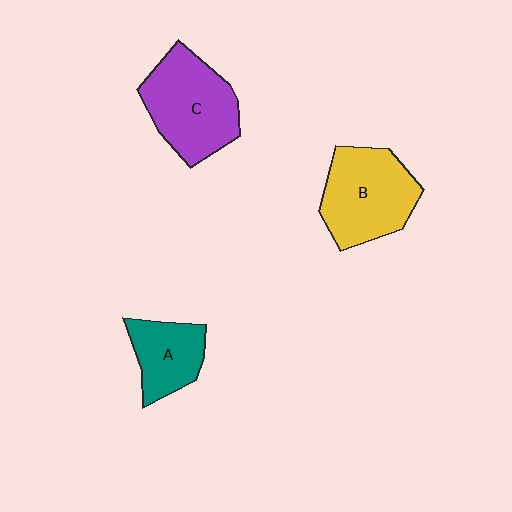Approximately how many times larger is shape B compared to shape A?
Approximately 1.6 times.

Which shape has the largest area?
Shape C (purple).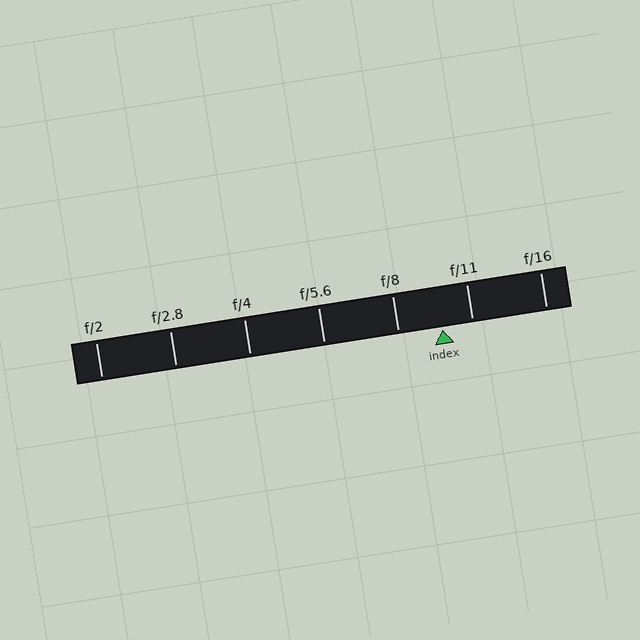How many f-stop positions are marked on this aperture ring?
There are 7 f-stop positions marked.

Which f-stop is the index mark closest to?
The index mark is closest to f/11.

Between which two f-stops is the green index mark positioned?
The index mark is between f/8 and f/11.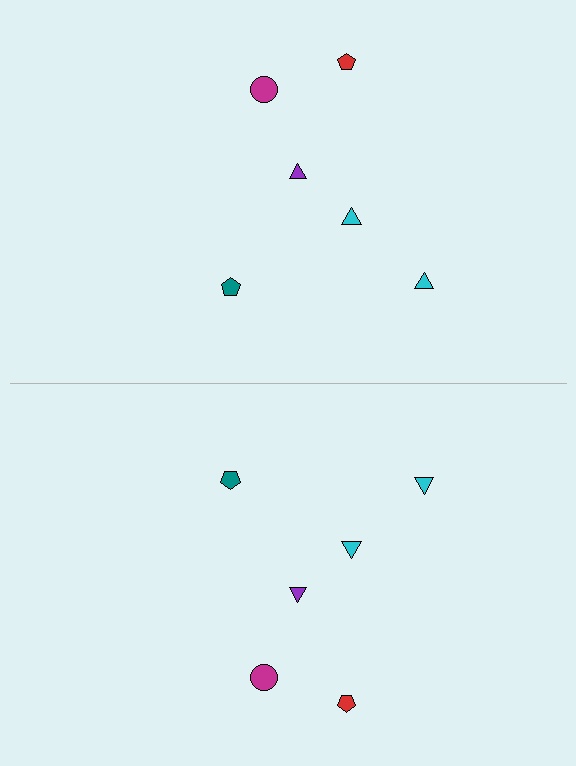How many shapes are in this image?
There are 12 shapes in this image.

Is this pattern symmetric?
Yes, this pattern has bilateral (reflection) symmetry.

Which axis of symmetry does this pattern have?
The pattern has a horizontal axis of symmetry running through the center of the image.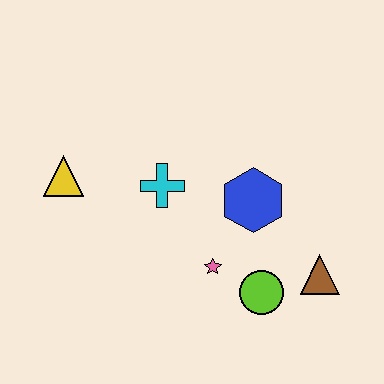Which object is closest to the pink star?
The lime circle is closest to the pink star.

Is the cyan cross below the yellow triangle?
Yes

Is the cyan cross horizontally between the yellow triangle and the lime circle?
Yes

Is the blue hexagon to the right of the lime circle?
No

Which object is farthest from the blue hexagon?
The yellow triangle is farthest from the blue hexagon.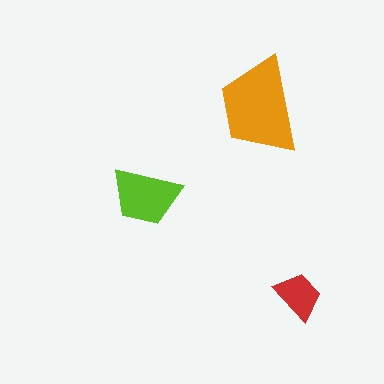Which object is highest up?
The orange trapezoid is topmost.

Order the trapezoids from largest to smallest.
the orange one, the lime one, the red one.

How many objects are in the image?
There are 3 objects in the image.